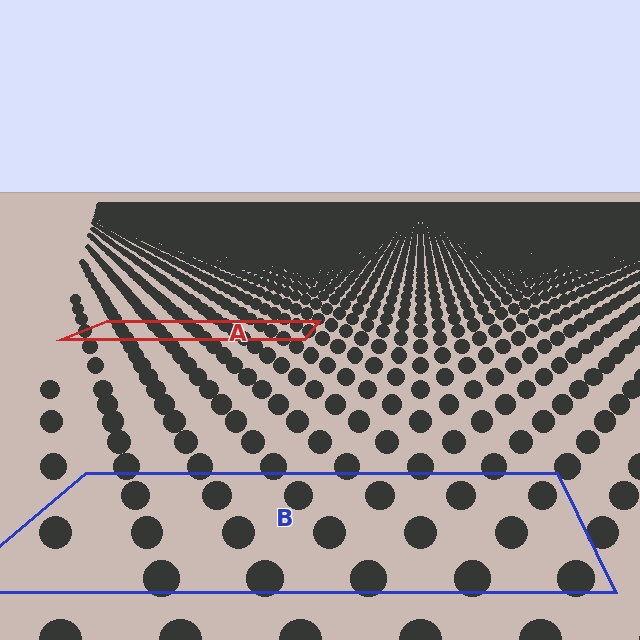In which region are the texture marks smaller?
The texture marks are smaller in region A, because it is farther away.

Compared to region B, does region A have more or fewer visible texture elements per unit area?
Region A has more texture elements per unit area — they are packed more densely because it is farther away.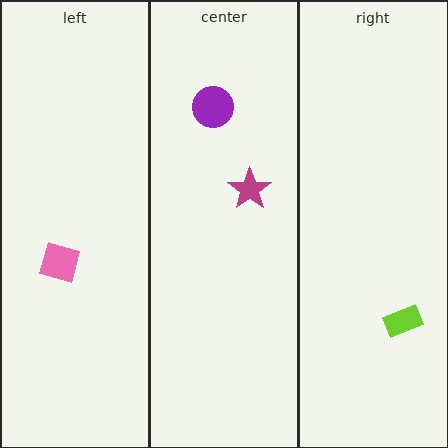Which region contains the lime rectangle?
The right region.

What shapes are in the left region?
The pink square.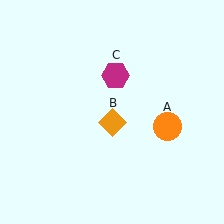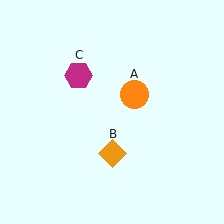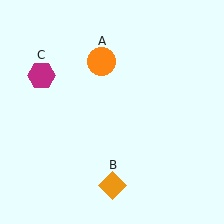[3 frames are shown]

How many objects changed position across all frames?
3 objects changed position: orange circle (object A), orange diamond (object B), magenta hexagon (object C).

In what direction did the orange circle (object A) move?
The orange circle (object A) moved up and to the left.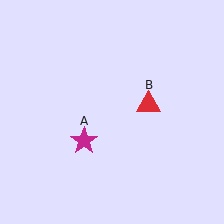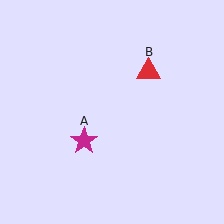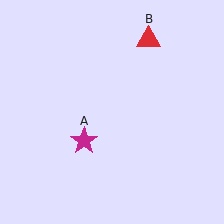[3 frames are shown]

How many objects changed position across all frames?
1 object changed position: red triangle (object B).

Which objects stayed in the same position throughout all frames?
Magenta star (object A) remained stationary.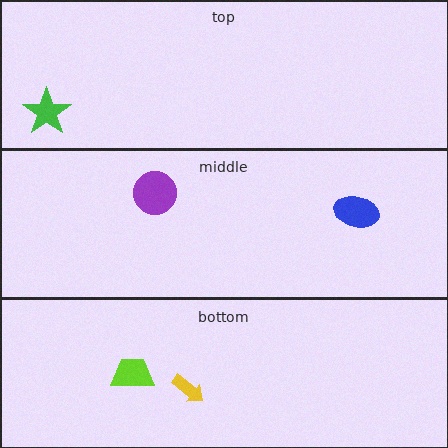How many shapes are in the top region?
1.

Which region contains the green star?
The top region.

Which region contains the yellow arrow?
The bottom region.